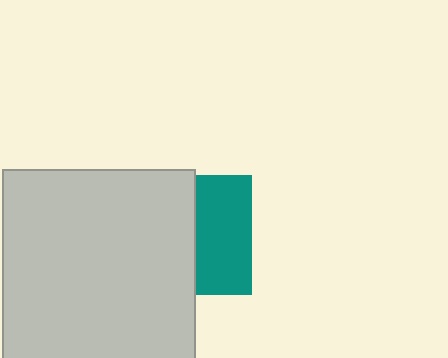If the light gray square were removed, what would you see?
You would see the complete teal square.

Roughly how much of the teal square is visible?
About half of it is visible (roughly 47%).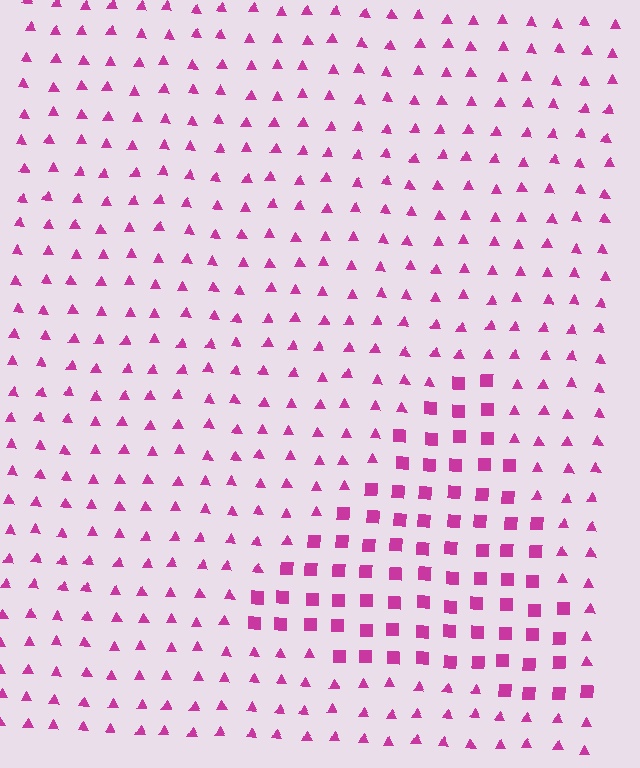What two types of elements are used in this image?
The image uses squares inside the triangle region and triangles outside it.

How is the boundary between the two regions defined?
The boundary is defined by a change in element shape: squares inside vs. triangles outside. All elements share the same color and spacing.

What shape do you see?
I see a triangle.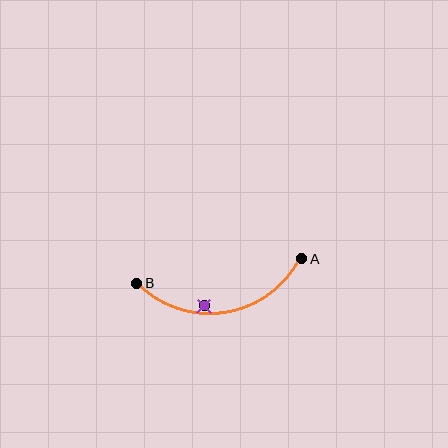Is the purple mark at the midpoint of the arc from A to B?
No — the purple mark does not lie on the arc at all. It sits slightly inside the curve.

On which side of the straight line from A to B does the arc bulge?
The arc bulges below the straight line connecting A and B.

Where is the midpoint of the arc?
The arc midpoint is the point on the curve farthest from the straight line joining A and B. It sits below that line.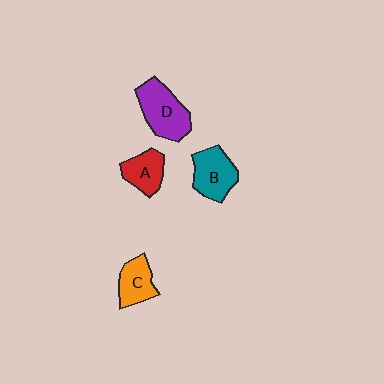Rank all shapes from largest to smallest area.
From largest to smallest: D (purple), B (teal), C (orange), A (red).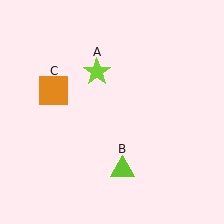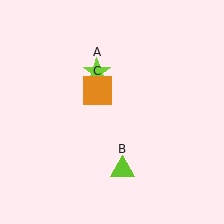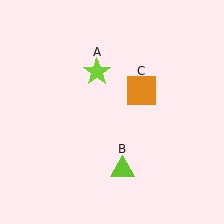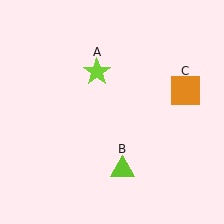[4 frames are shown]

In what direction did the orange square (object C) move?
The orange square (object C) moved right.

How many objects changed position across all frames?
1 object changed position: orange square (object C).